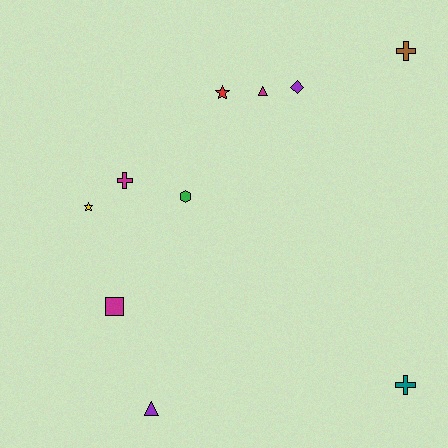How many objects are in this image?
There are 10 objects.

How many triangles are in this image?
There are 2 triangles.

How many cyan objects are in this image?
There are no cyan objects.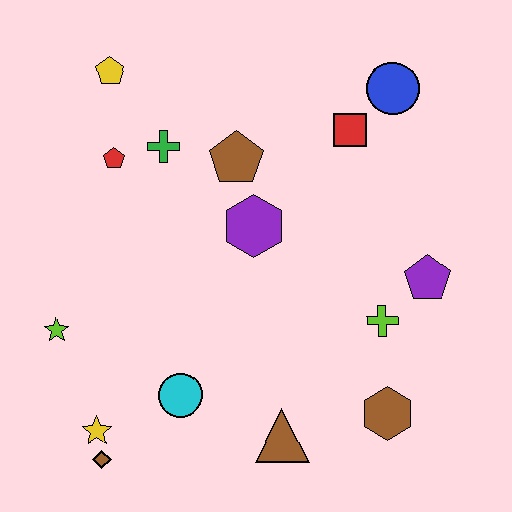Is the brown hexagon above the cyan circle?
No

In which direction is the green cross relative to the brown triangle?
The green cross is above the brown triangle.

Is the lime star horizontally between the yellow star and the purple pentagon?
No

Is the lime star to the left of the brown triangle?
Yes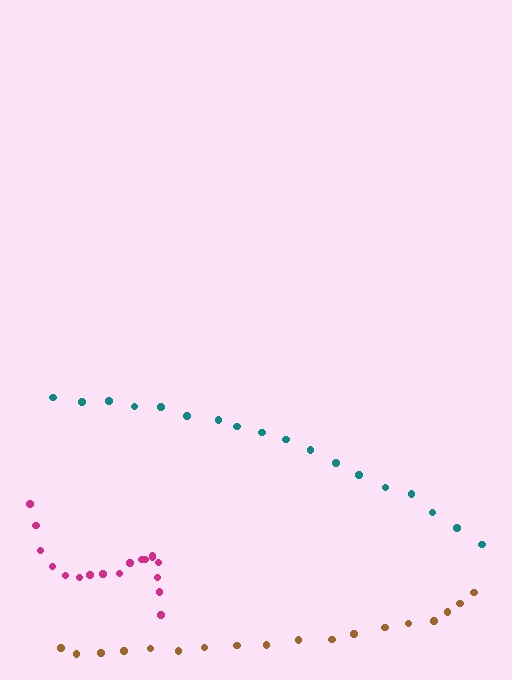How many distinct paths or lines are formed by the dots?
There are 3 distinct paths.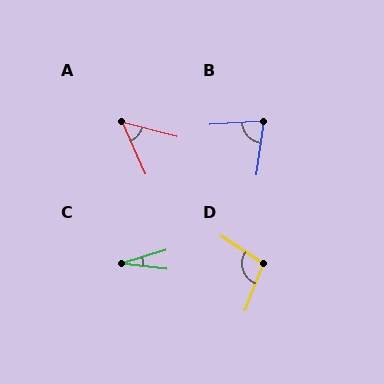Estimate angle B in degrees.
Approximately 79 degrees.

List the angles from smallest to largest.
C (23°), A (52°), B (79°), D (103°).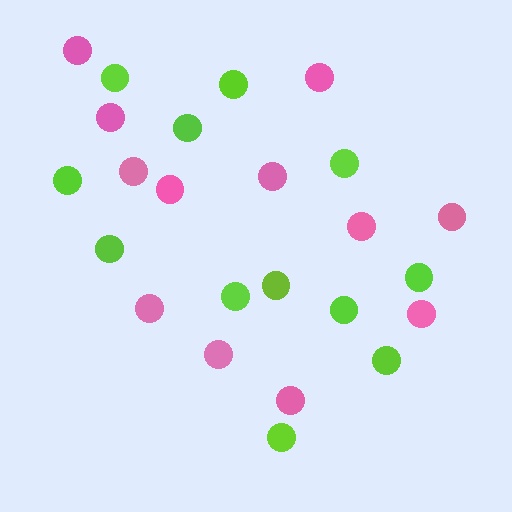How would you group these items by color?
There are 2 groups: one group of pink circles (12) and one group of lime circles (12).